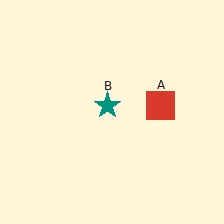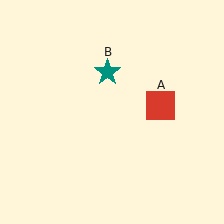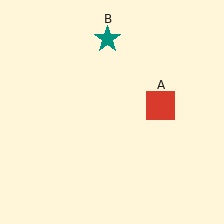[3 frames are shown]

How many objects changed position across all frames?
1 object changed position: teal star (object B).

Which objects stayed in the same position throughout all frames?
Red square (object A) remained stationary.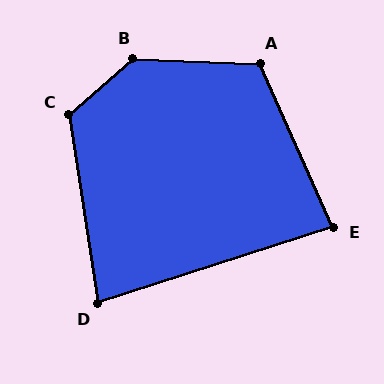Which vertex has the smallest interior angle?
D, at approximately 81 degrees.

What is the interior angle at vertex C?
Approximately 122 degrees (obtuse).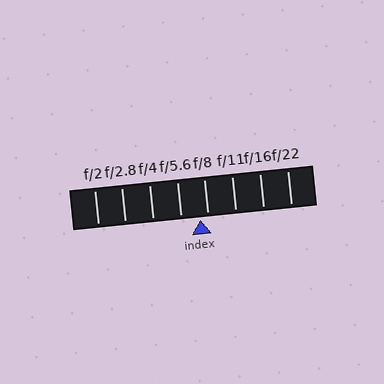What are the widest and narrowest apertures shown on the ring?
The widest aperture shown is f/2 and the narrowest is f/22.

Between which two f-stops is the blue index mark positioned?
The index mark is between f/5.6 and f/8.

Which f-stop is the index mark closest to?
The index mark is closest to f/8.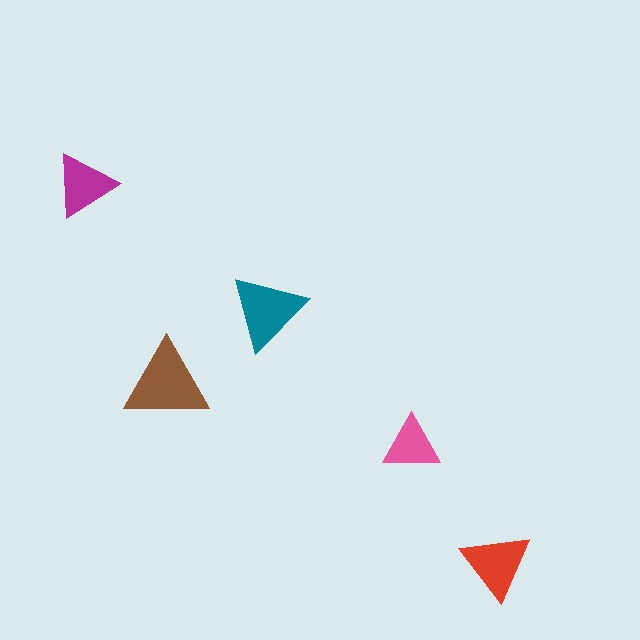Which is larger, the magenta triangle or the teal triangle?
The teal one.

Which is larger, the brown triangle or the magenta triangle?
The brown one.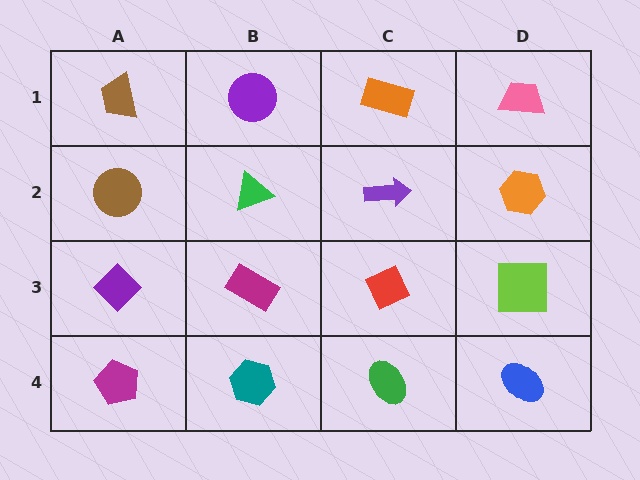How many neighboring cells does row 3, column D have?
3.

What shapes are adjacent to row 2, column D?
A pink trapezoid (row 1, column D), a lime square (row 3, column D), a purple arrow (row 2, column C).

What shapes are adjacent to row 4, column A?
A purple diamond (row 3, column A), a teal hexagon (row 4, column B).